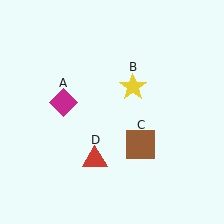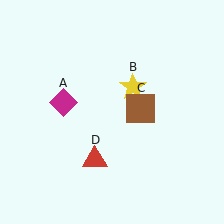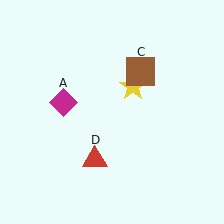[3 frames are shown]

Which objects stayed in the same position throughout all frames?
Magenta diamond (object A) and yellow star (object B) and red triangle (object D) remained stationary.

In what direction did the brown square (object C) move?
The brown square (object C) moved up.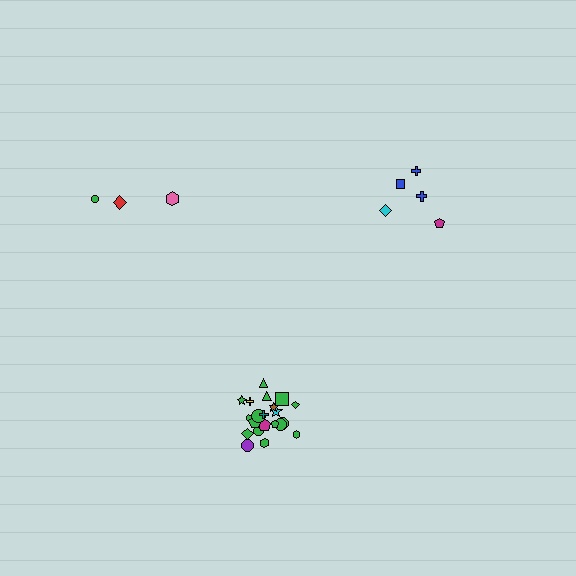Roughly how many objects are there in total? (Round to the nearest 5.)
Roughly 30 objects in total.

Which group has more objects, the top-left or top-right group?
The top-right group.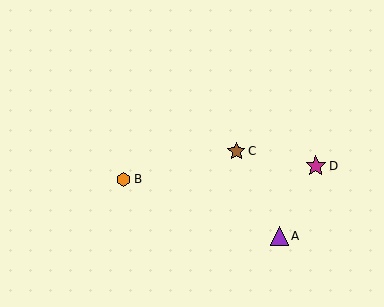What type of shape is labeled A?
Shape A is a purple triangle.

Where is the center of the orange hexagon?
The center of the orange hexagon is at (124, 180).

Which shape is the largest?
The magenta star (labeled D) is the largest.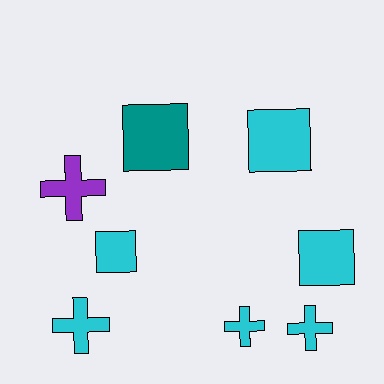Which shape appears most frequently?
Cross, with 4 objects.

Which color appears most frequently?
Cyan, with 6 objects.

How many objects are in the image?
There are 8 objects.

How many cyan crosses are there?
There are 3 cyan crosses.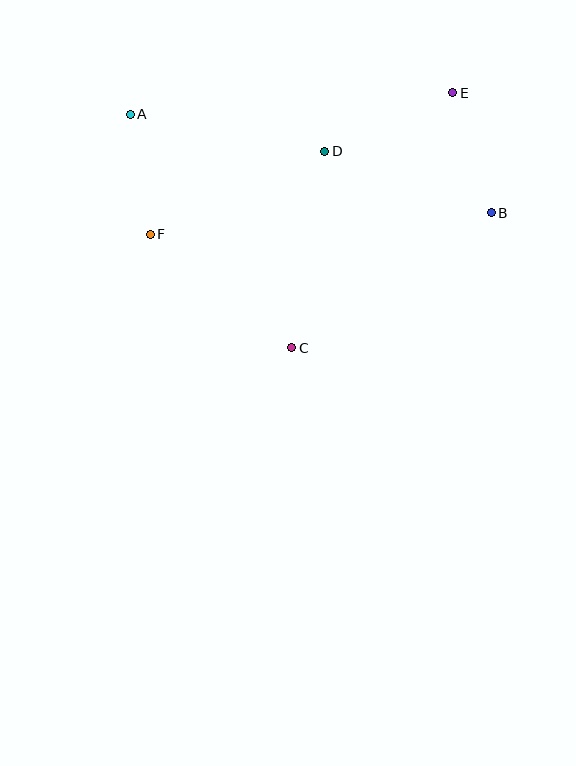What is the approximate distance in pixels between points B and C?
The distance between B and C is approximately 241 pixels.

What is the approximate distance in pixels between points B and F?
The distance between B and F is approximately 342 pixels.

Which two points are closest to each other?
Points A and F are closest to each other.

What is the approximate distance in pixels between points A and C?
The distance between A and C is approximately 284 pixels.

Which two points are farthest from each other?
Points A and B are farthest from each other.